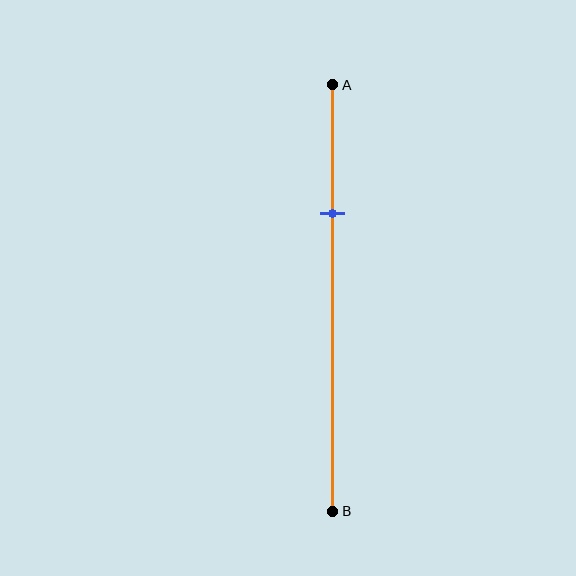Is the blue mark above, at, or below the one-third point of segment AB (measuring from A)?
The blue mark is above the one-third point of segment AB.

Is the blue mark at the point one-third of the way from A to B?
No, the mark is at about 30% from A, not at the 33% one-third point.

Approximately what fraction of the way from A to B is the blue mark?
The blue mark is approximately 30% of the way from A to B.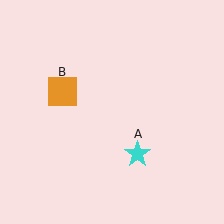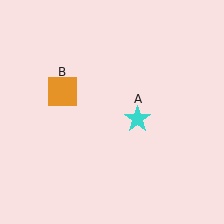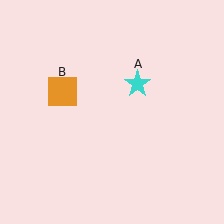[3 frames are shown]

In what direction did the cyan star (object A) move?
The cyan star (object A) moved up.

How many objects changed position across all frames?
1 object changed position: cyan star (object A).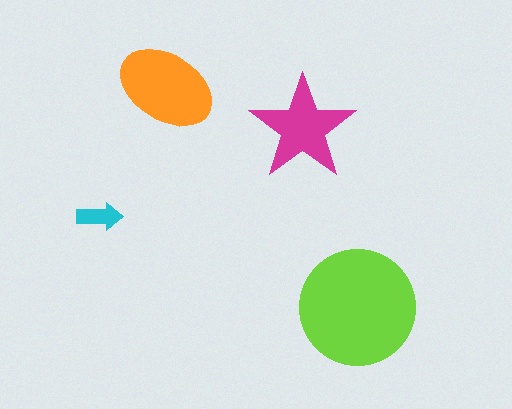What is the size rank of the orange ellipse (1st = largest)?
2nd.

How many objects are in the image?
There are 4 objects in the image.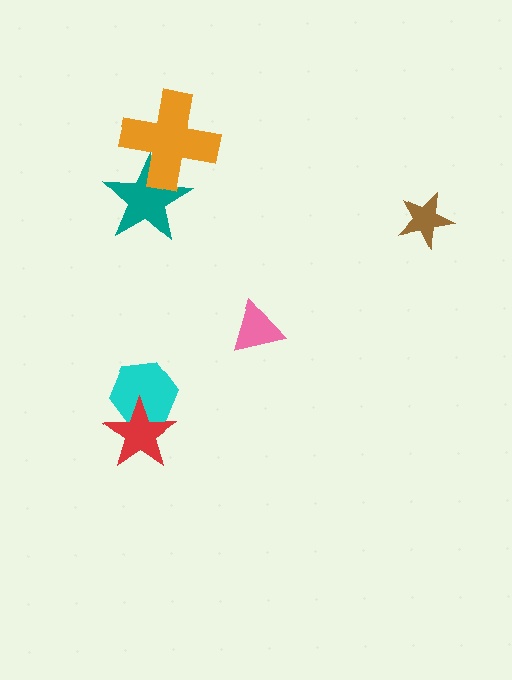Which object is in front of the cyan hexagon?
The red star is in front of the cyan hexagon.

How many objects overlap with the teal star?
1 object overlaps with the teal star.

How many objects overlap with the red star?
1 object overlaps with the red star.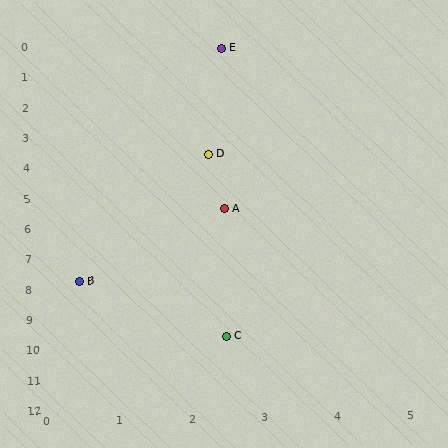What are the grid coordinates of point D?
Point D is at approximately (2.3, 3.7).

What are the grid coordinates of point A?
Point A is at approximately (2.5, 5.5).